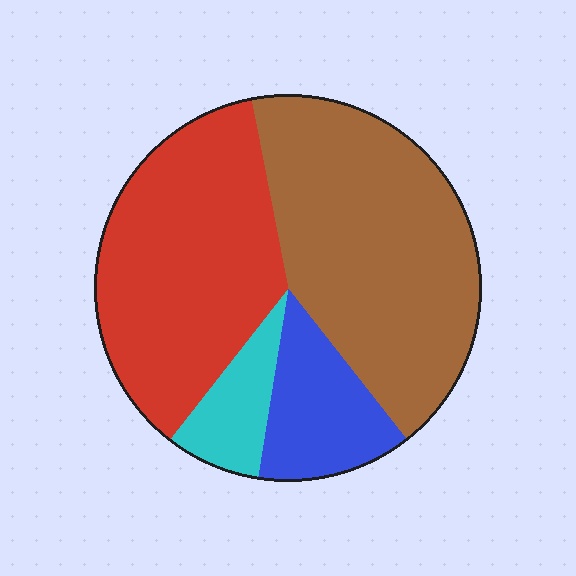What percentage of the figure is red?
Red takes up about three eighths (3/8) of the figure.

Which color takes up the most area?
Brown, at roughly 40%.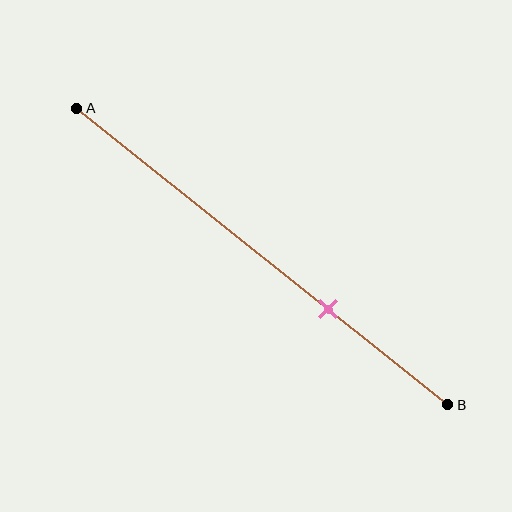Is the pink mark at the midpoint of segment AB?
No, the mark is at about 70% from A, not at the 50% midpoint.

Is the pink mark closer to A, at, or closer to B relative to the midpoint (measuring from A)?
The pink mark is closer to point B than the midpoint of segment AB.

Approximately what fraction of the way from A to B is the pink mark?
The pink mark is approximately 70% of the way from A to B.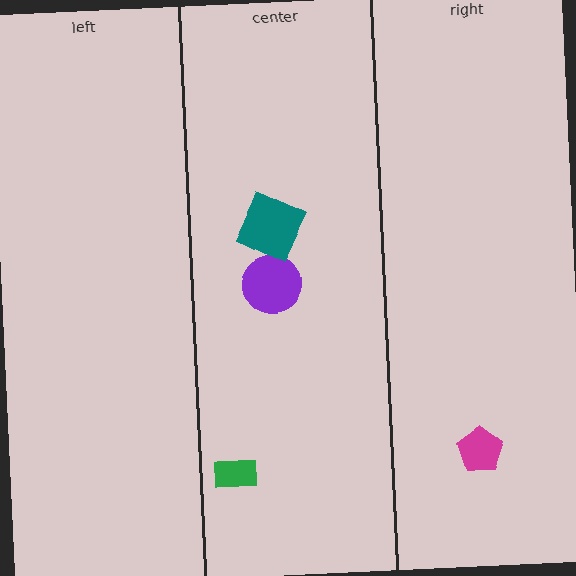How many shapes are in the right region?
1.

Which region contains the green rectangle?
The center region.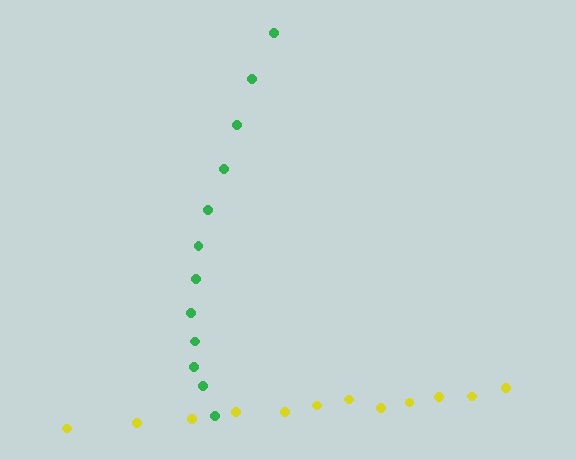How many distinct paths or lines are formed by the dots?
There are 2 distinct paths.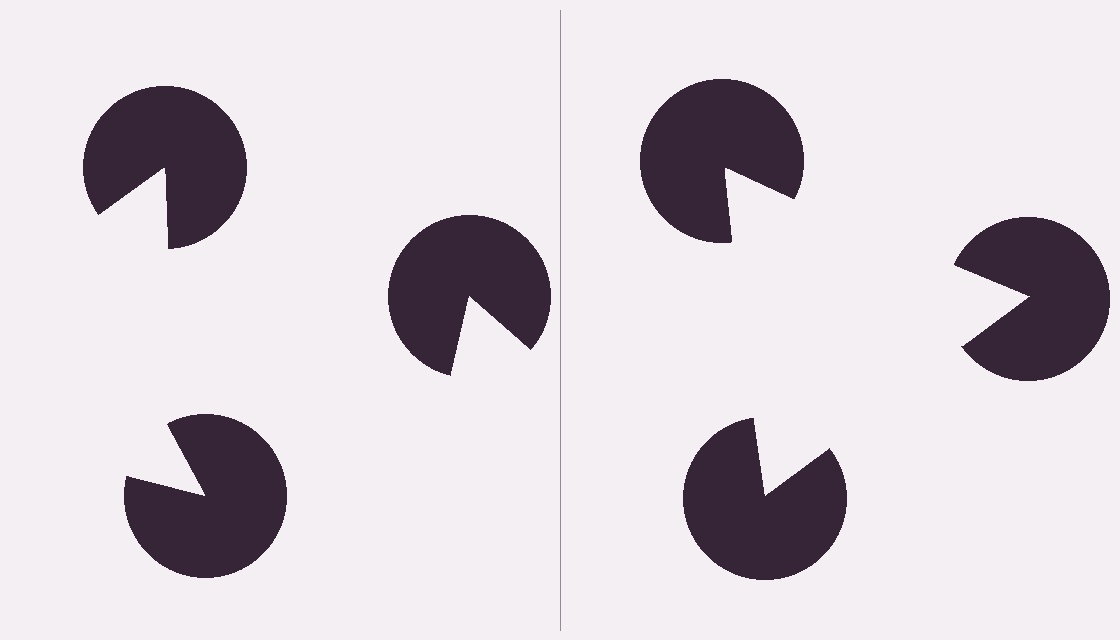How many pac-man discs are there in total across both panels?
6 — 3 on each side.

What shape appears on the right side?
An illusory triangle.